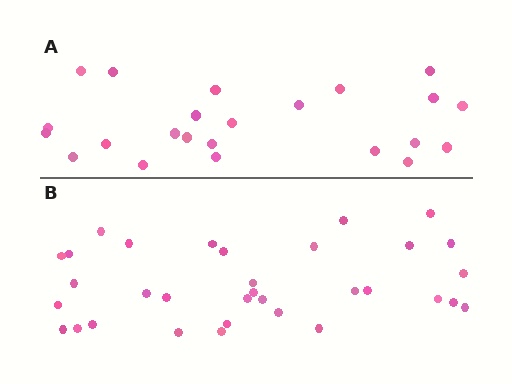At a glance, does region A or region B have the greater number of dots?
Region B (the bottom region) has more dots.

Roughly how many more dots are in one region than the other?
Region B has roughly 10 or so more dots than region A.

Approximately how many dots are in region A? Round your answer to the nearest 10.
About 20 dots. (The exact count is 23, which rounds to 20.)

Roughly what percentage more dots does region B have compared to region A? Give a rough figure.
About 45% more.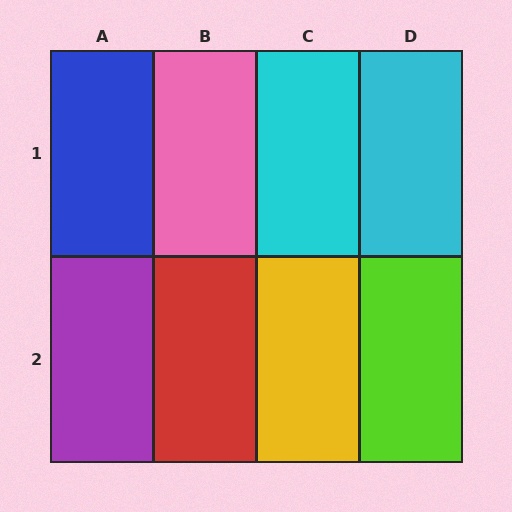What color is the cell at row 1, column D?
Cyan.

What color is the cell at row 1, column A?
Blue.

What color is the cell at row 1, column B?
Pink.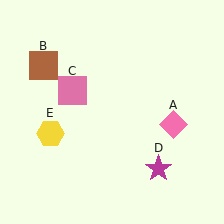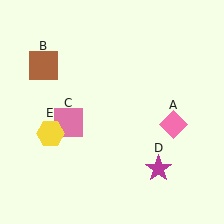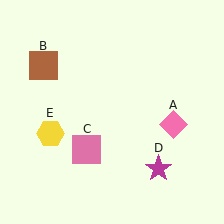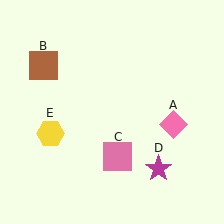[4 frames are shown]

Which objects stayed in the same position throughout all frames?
Pink diamond (object A) and brown square (object B) and magenta star (object D) and yellow hexagon (object E) remained stationary.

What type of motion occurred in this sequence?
The pink square (object C) rotated counterclockwise around the center of the scene.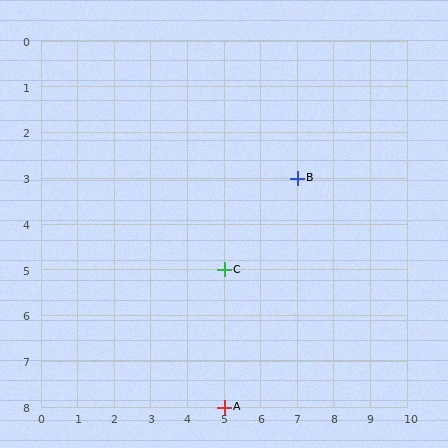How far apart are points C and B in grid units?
Points C and B are 2 columns and 2 rows apart (about 2.8 grid units diagonally).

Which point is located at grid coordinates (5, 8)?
Point A is at (5, 8).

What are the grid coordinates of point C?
Point C is at grid coordinates (5, 5).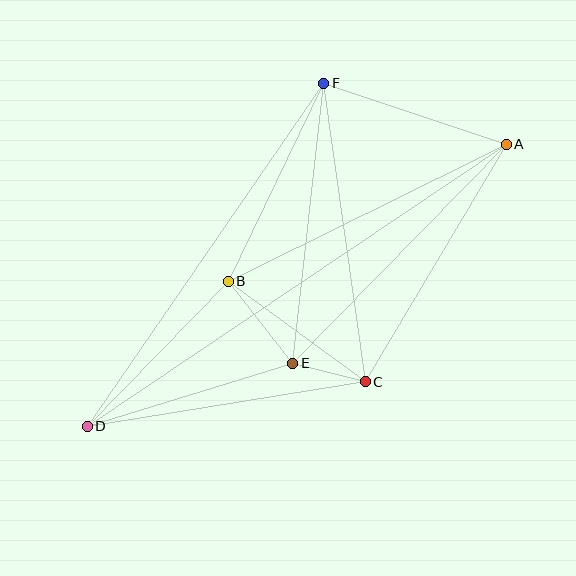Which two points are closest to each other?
Points C and E are closest to each other.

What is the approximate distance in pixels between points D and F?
The distance between D and F is approximately 417 pixels.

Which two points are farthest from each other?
Points A and D are farthest from each other.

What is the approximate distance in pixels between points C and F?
The distance between C and F is approximately 301 pixels.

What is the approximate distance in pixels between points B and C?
The distance between B and C is approximately 170 pixels.